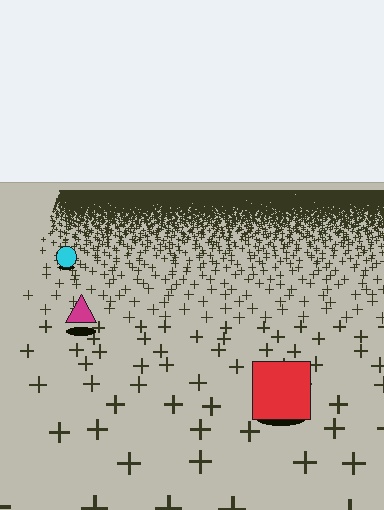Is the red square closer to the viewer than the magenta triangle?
Yes. The red square is closer — you can tell from the texture gradient: the ground texture is coarser near it.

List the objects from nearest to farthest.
From nearest to farthest: the red square, the magenta triangle, the cyan circle.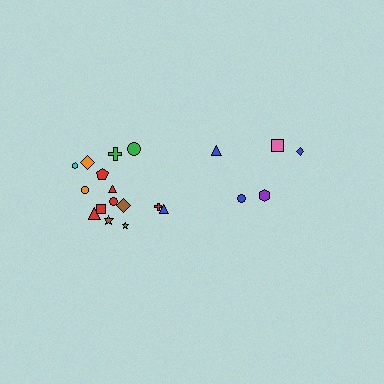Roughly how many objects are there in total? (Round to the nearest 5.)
Roughly 20 objects in total.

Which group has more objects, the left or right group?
The left group.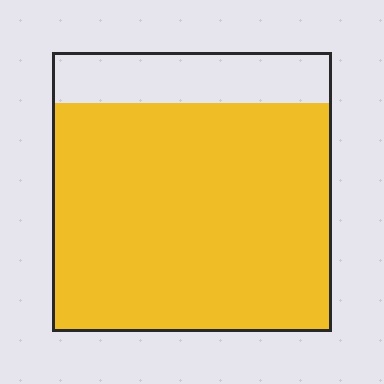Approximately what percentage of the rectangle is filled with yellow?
Approximately 80%.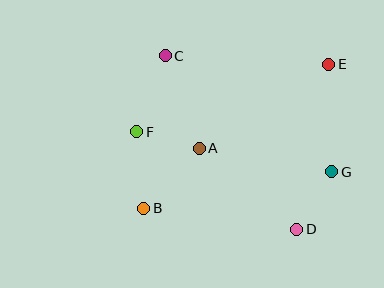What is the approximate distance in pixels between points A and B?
The distance between A and B is approximately 82 pixels.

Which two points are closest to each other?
Points A and F are closest to each other.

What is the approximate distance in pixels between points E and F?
The distance between E and F is approximately 203 pixels.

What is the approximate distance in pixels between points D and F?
The distance between D and F is approximately 187 pixels.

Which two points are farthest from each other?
Points B and E are farthest from each other.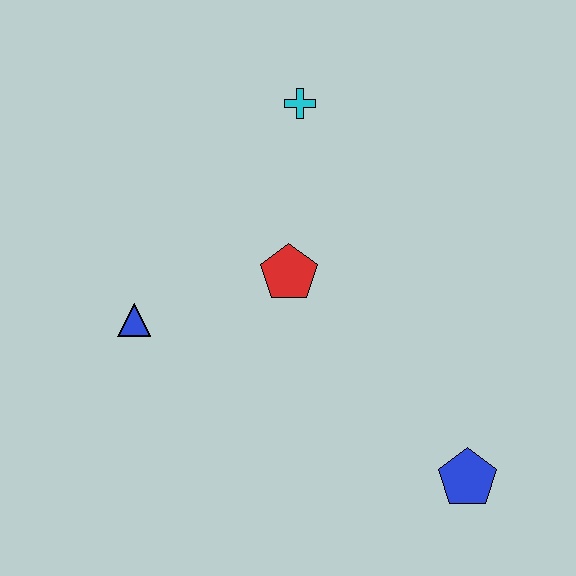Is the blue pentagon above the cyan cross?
No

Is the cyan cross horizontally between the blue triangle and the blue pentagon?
Yes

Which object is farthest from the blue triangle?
The blue pentagon is farthest from the blue triangle.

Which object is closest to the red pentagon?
The blue triangle is closest to the red pentagon.